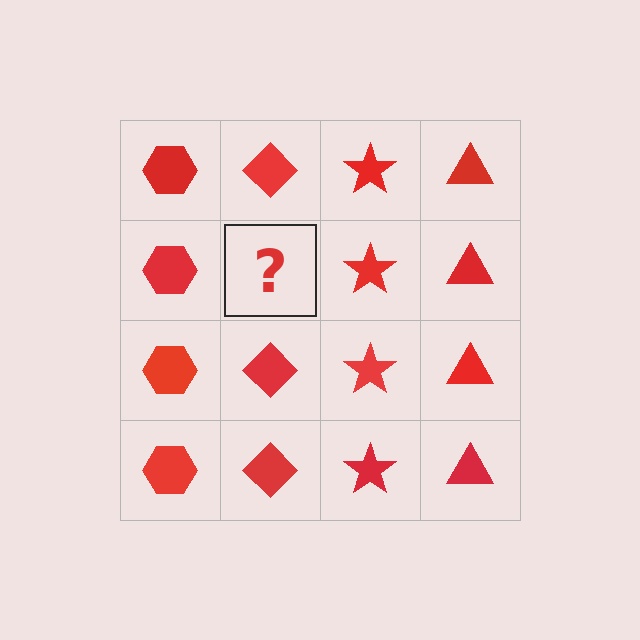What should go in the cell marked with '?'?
The missing cell should contain a red diamond.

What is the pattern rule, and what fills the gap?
The rule is that each column has a consistent shape. The gap should be filled with a red diamond.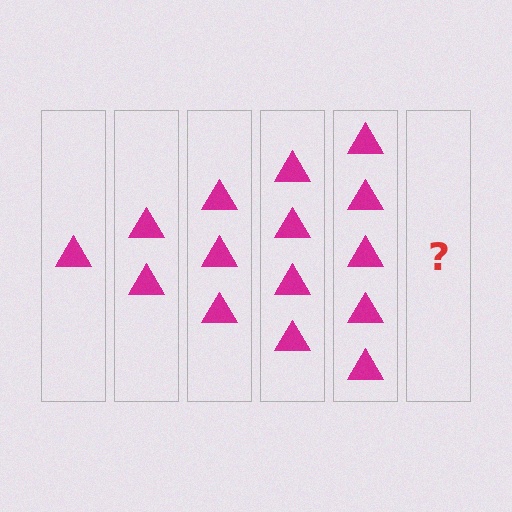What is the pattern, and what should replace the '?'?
The pattern is that each step adds one more triangle. The '?' should be 6 triangles.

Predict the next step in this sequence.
The next step is 6 triangles.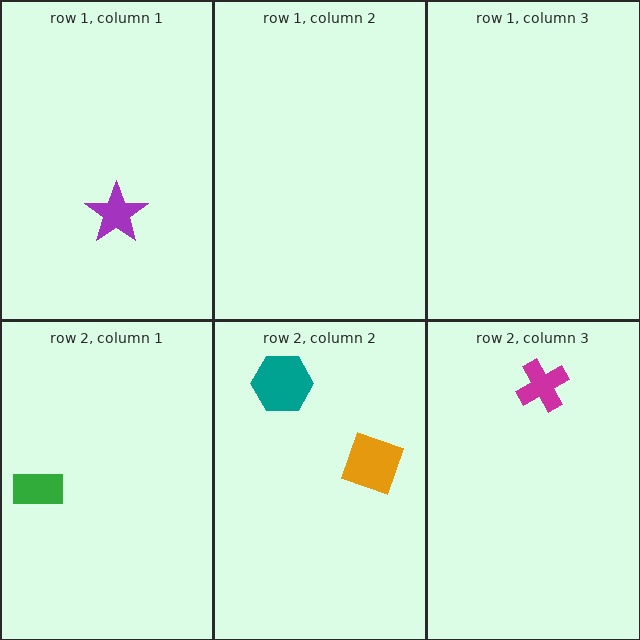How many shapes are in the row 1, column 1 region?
1.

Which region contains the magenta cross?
The row 2, column 3 region.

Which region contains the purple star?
The row 1, column 1 region.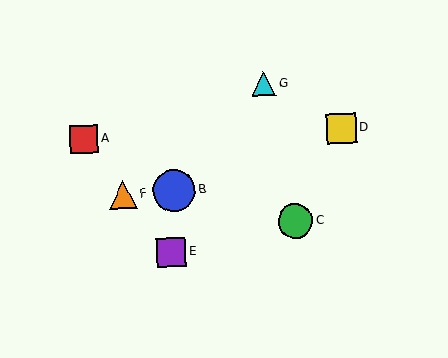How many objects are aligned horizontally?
2 objects (A, D) are aligned horizontally.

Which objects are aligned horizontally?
Objects A, D are aligned horizontally.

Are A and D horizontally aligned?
Yes, both are at y≈139.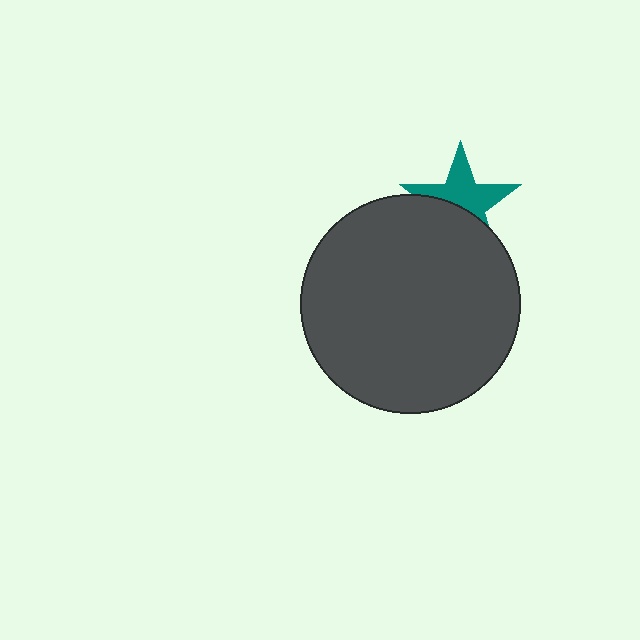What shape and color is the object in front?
The object in front is a dark gray circle.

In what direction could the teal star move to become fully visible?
The teal star could move up. That would shift it out from behind the dark gray circle entirely.